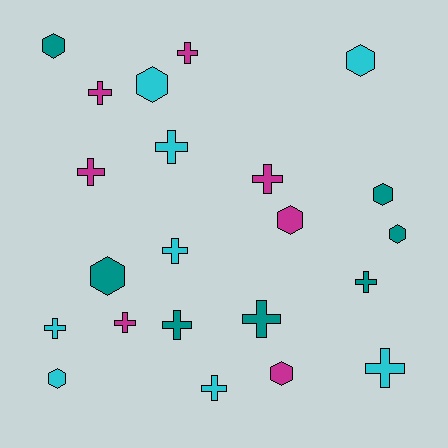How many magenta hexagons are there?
There are 2 magenta hexagons.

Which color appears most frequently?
Cyan, with 8 objects.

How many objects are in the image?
There are 22 objects.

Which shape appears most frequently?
Cross, with 13 objects.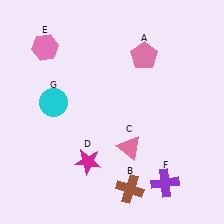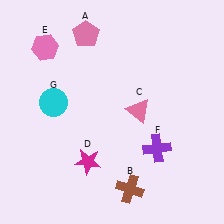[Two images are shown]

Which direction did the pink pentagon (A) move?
The pink pentagon (A) moved left.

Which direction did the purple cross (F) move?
The purple cross (F) moved up.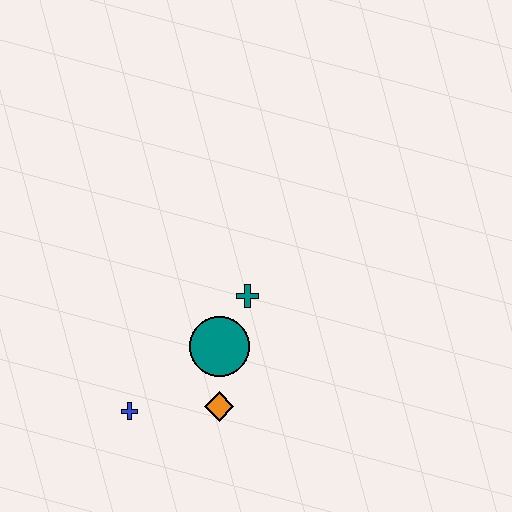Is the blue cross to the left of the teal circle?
Yes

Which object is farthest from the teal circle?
The blue cross is farthest from the teal circle.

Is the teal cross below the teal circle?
No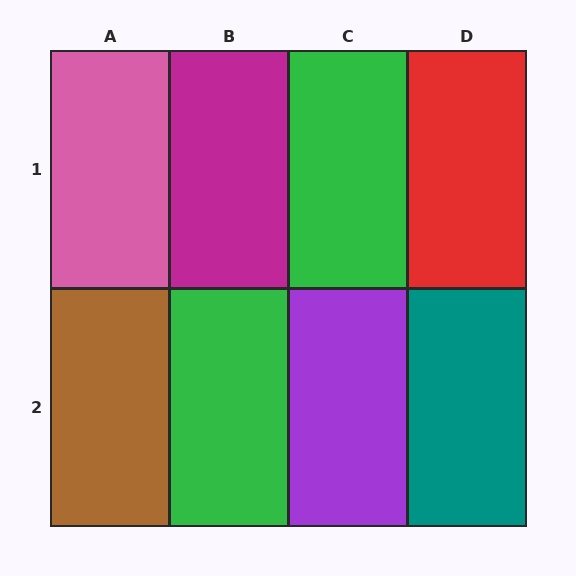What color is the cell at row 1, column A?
Pink.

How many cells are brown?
1 cell is brown.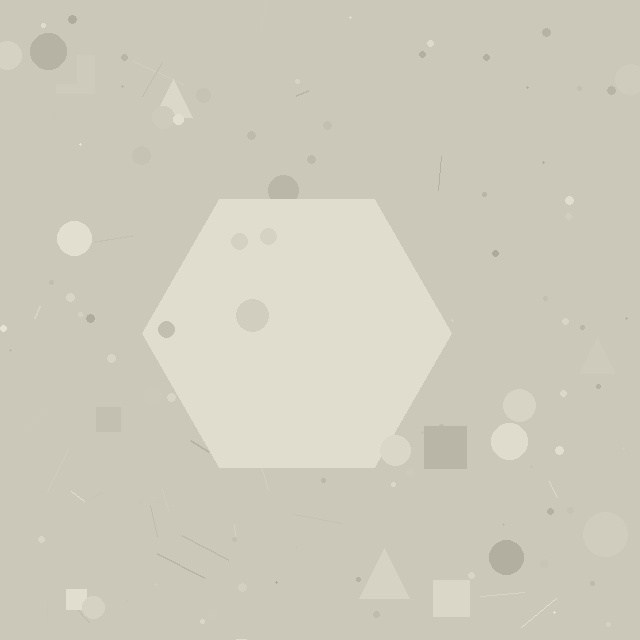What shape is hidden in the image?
A hexagon is hidden in the image.